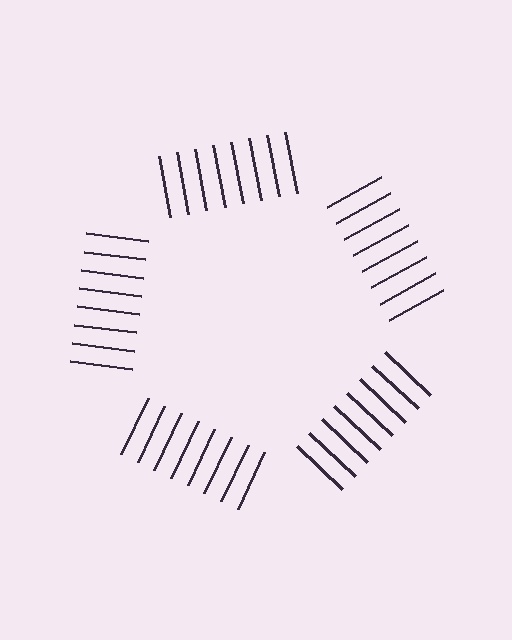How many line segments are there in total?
40 — 8 along each of the 5 edges.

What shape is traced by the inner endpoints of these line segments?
An illusory pentagon — the line segments terminate on its edges but no continuous stroke is drawn.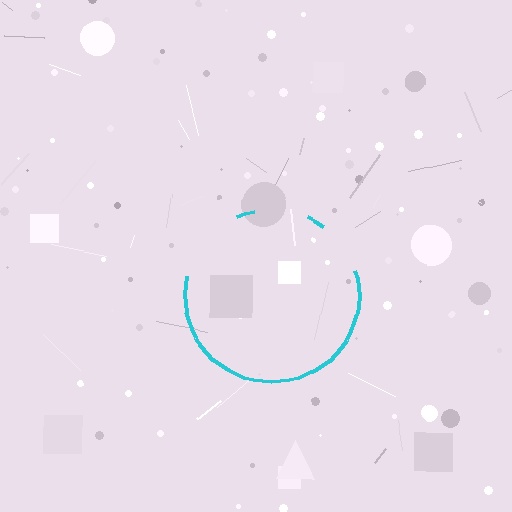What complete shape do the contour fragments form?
The contour fragments form a circle.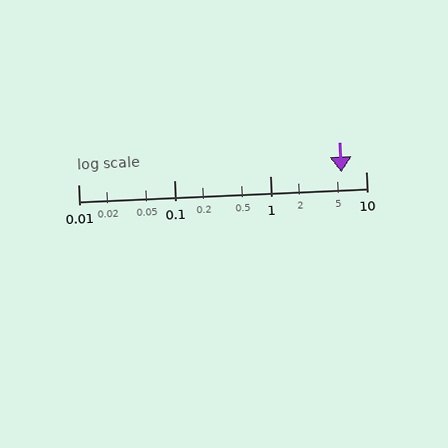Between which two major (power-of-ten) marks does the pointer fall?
The pointer is between 1 and 10.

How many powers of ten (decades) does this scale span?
The scale spans 3 decades, from 0.01 to 10.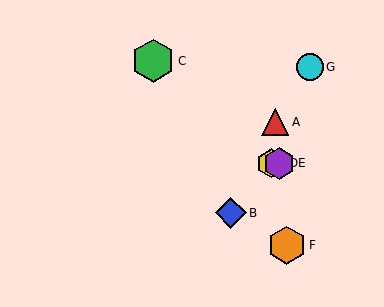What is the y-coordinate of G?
Object G is at y≈67.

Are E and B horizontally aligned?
No, E is at y≈163 and B is at y≈213.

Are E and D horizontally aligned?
Yes, both are at y≈163.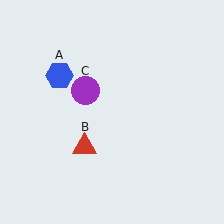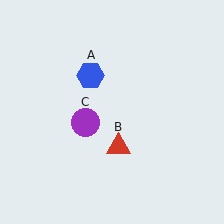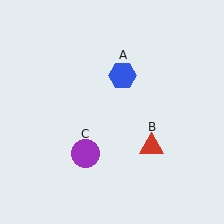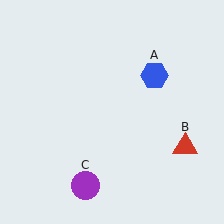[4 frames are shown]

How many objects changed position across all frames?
3 objects changed position: blue hexagon (object A), red triangle (object B), purple circle (object C).